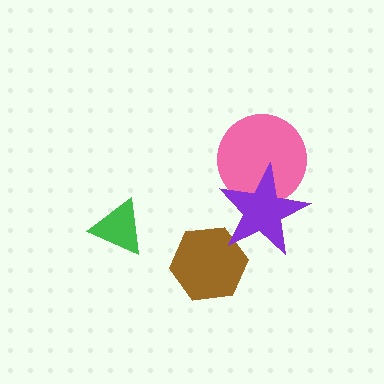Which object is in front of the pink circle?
The purple star is in front of the pink circle.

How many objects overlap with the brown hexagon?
1 object overlaps with the brown hexagon.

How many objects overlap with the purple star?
2 objects overlap with the purple star.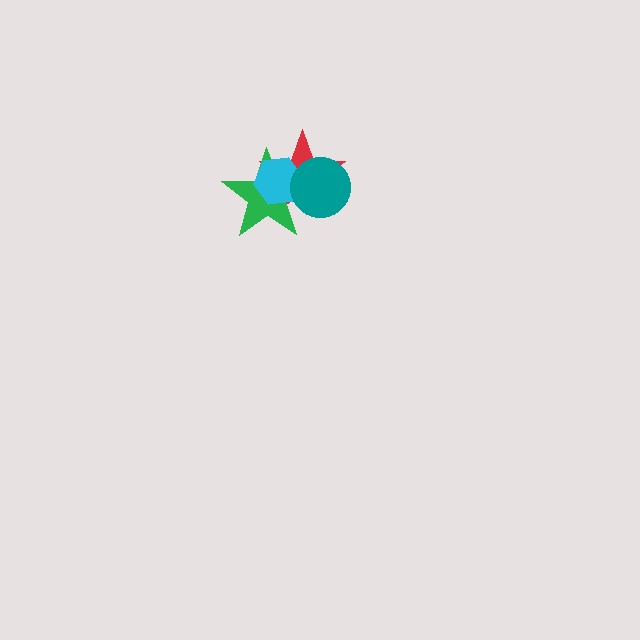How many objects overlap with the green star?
3 objects overlap with the green star.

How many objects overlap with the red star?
3 objects overlap with the red star.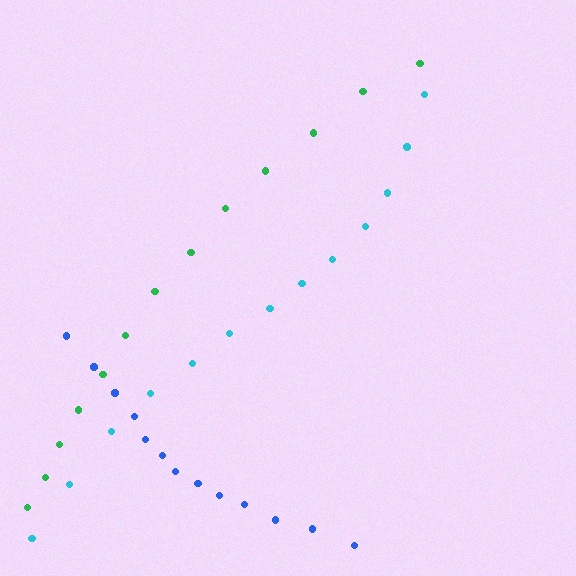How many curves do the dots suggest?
There are 3 distinct paths.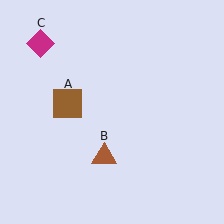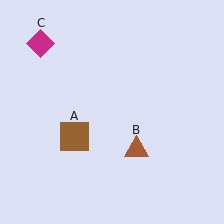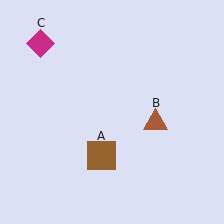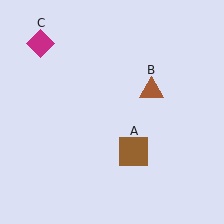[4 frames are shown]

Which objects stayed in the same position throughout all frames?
Magenta diamond (object C) remained stationary.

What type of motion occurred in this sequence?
The brown square (object A), brown triangle (object B) rotated counterclockwise around the center of the scene.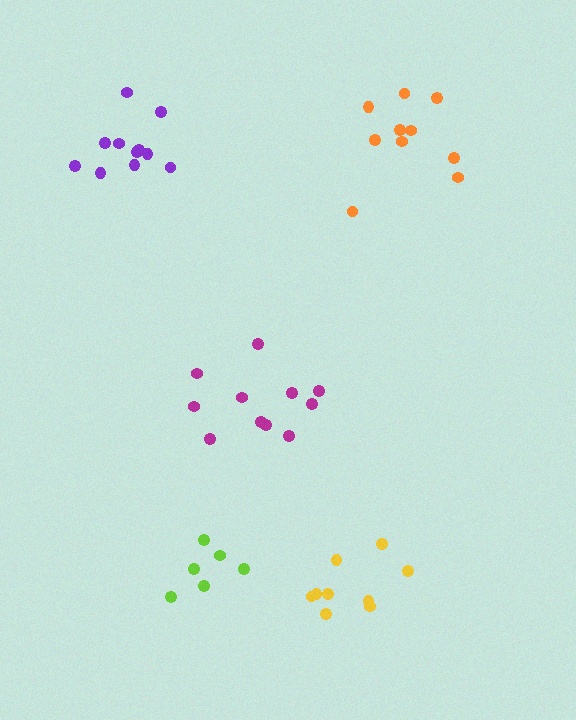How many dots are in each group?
Group 1: 9 dots, Group 2: 6 dots, Group 3: 10 dots, Group 4: 11 dots, Group 5: 11 dots (47 total).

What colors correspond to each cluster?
The clusters are colored: yellow, lime, orange, magenta, purple.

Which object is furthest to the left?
The purple cluster is leftmost.